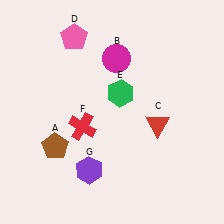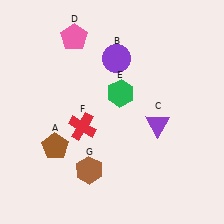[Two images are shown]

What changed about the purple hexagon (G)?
In Image 1, G is purple. In Image 2, it changed to brown.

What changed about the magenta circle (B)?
In Image 1, B is magenta. In Image 2, it changed to purple.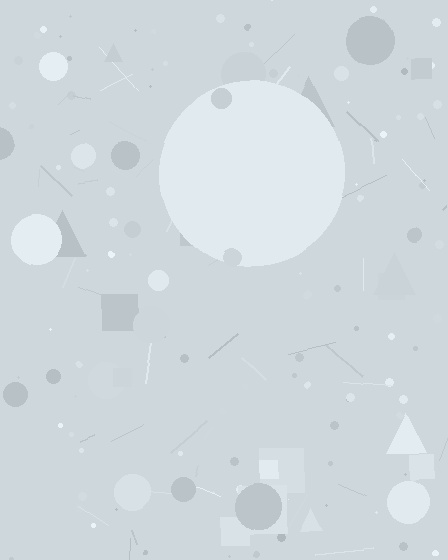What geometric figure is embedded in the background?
A circle is embedded in the background.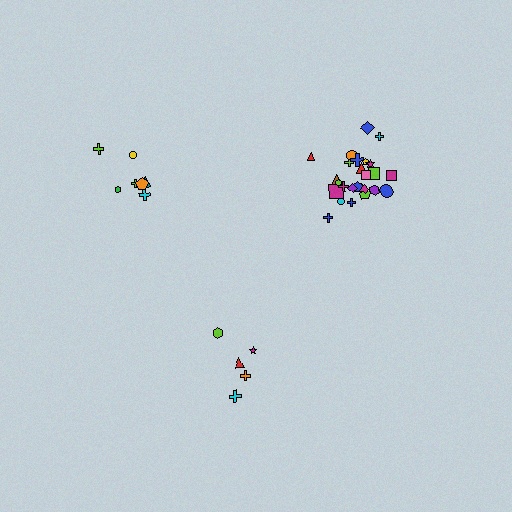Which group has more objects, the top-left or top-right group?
The top-right group.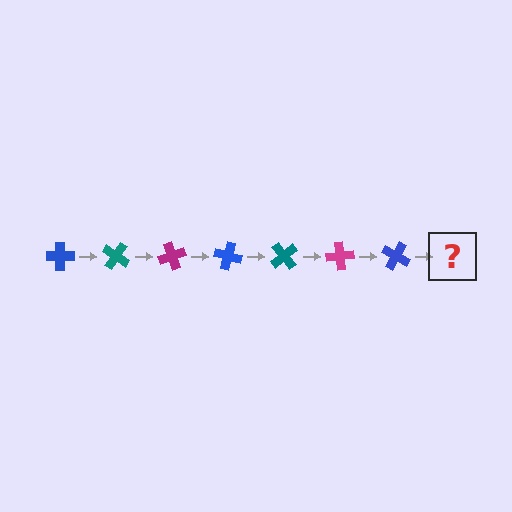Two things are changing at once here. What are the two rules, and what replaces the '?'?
The two rules are that it rotates 35 degrees each step and the color cycles through blue, teal, and magenta. The '?' should be a teal cross, rotated 245 degrees from the start.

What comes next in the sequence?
The next element should be a teal cross, rotated 245 degrees from the start.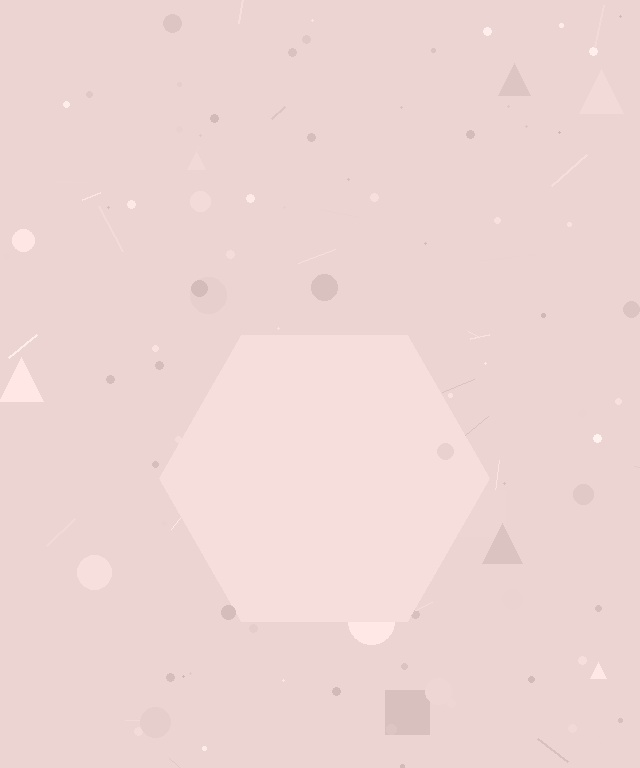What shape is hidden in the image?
A hexagon is hidden in the image.